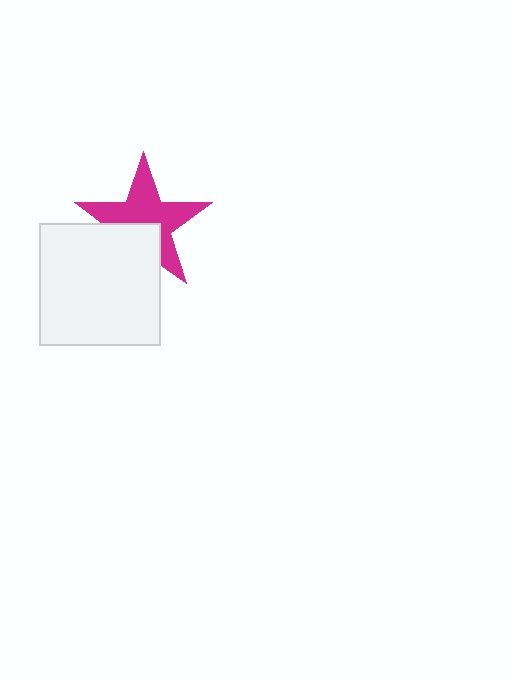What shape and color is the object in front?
The object in front is a white square.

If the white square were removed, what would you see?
You would see the complete magenta star.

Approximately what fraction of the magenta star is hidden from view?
Roughly 34% of the magenta star is hidden behind the white square.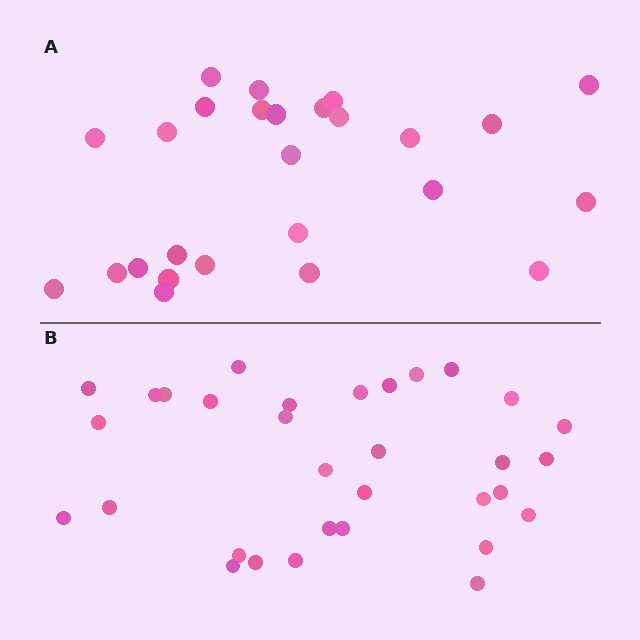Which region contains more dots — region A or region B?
Region B (the bottom region) has more dots.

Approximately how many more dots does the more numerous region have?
Region B has about 6 more dots than region A.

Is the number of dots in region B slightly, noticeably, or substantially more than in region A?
Region B has only slightly more — the two regions are fairly close. The ratio is roughly 1.2 to 1.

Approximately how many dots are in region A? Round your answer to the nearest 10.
About 30 dots. (The exact count is 26, which rounds to 30.)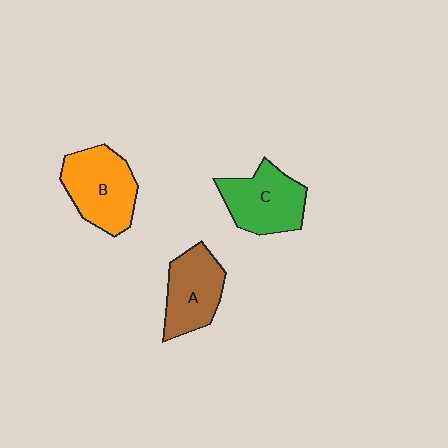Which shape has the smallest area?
Shape A (brown).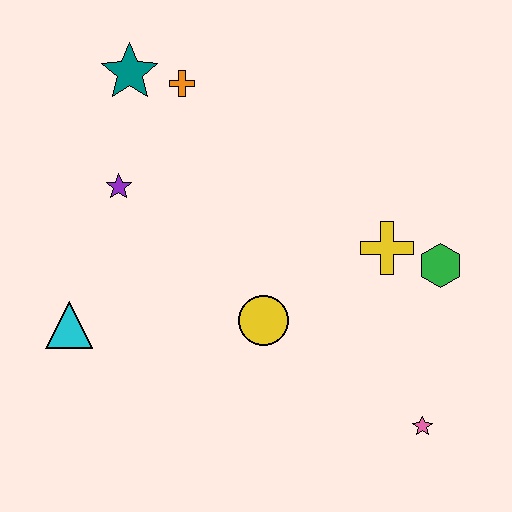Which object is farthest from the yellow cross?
The cyan triangle is farthest from the yellow cross.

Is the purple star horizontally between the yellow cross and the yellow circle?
No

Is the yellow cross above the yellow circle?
Yes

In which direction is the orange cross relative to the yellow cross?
The orange cross is to the left of the yellow cross.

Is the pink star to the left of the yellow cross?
No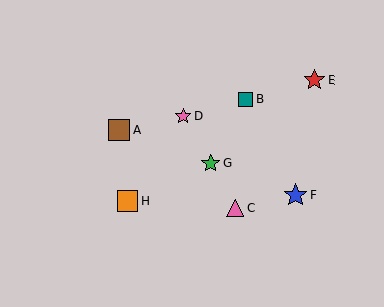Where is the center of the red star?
The center of the red star is at (315, 80).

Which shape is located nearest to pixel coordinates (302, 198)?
The blue star (labeled F) at (295, 196) is nearest to that location.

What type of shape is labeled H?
Shape H is an orange square.